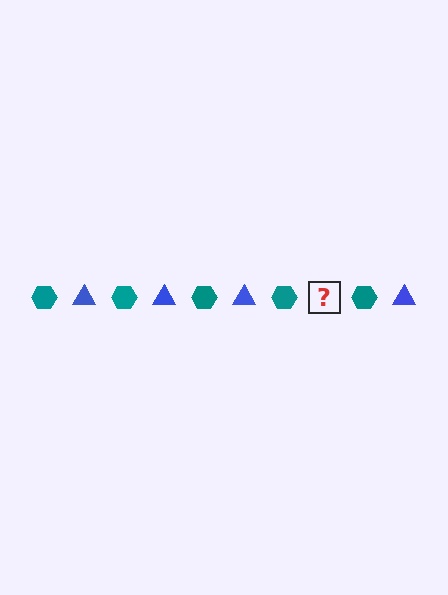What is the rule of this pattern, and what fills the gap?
The rule is that the pattern alternates between teal hexagon and blue triangle. The gap should be filled with a blue triangle.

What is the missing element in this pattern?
The missing element is a blue triangle.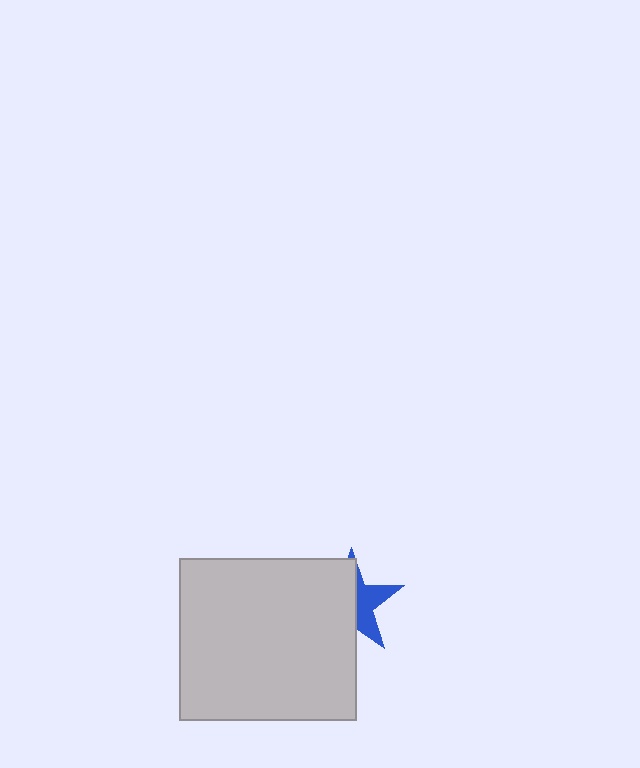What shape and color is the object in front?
The object in front is a light gray rectangle.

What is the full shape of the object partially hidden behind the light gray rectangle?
The partially hidden object is a blue star.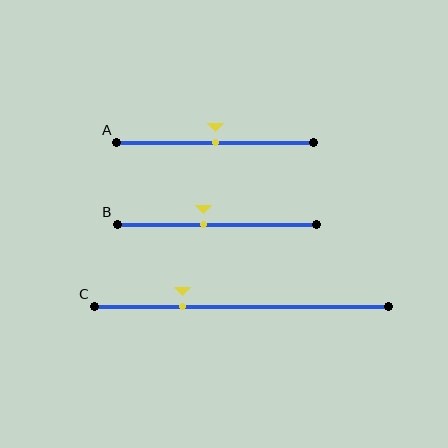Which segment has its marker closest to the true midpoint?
Segment A has its marker closest to the true midpoint.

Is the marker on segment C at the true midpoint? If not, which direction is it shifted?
No, the marker on segment C is shifted to the left by about 20% of the segment length.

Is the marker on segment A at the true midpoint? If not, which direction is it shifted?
Yes, the marker on segment A is at the true midpoint.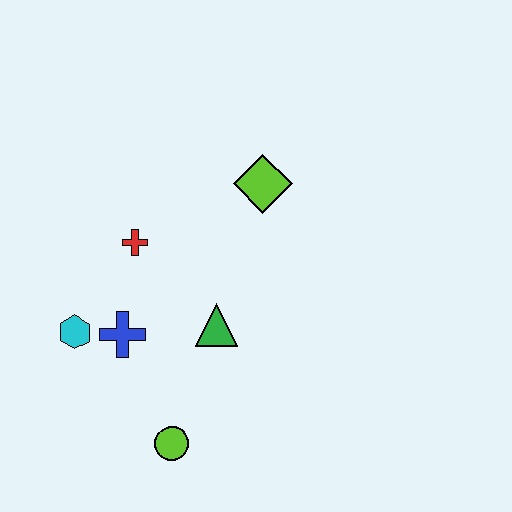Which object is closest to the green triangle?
The blue cross is closest to the green triangle.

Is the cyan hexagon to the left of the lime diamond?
Yes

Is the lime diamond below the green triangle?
No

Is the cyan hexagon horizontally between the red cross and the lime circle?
No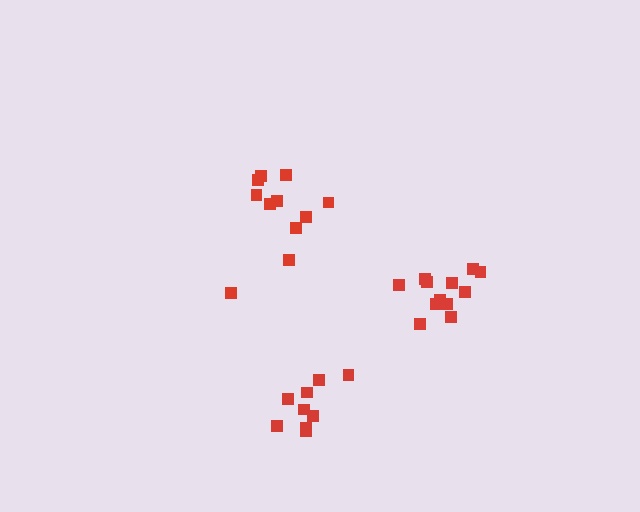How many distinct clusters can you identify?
There are 3 distinct clusters.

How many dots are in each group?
Group 1: 11 dots, Group 2: 12 dots, Group 3: 9 dots (32 total).